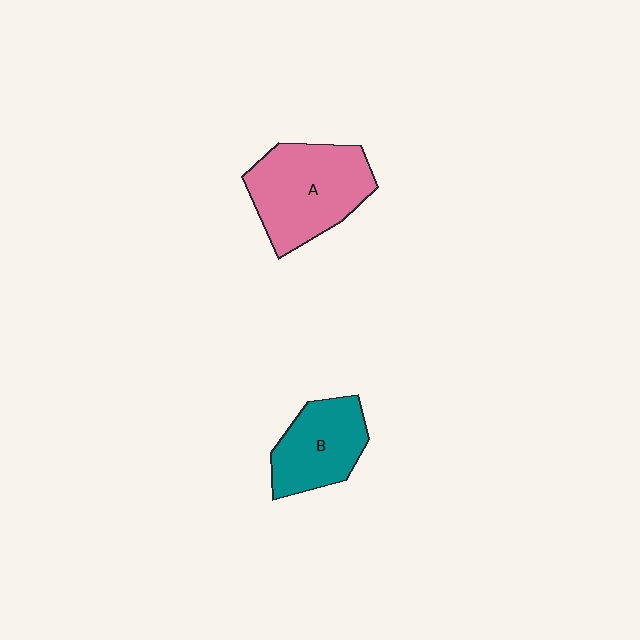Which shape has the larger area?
Shape A (pink).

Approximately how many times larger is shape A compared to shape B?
Approximately 1.4 times.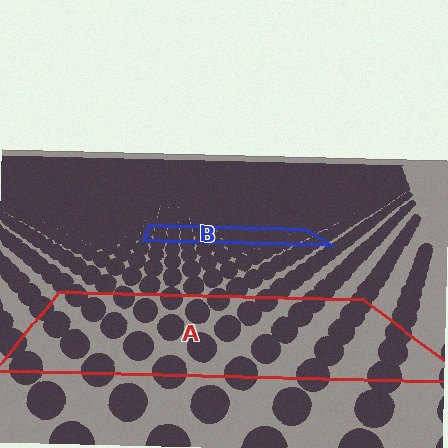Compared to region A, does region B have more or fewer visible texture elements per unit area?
Region B has more texture elements per unit area — they are packed more densely because it is farther away.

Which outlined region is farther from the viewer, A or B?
Region B is farther from the viewer — the texture elements inside it appear smaller and more densely packed.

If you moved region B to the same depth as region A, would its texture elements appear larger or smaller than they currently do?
They would appear larger. At a closer depth, the same texture elements are projected at a bigger on-screen size.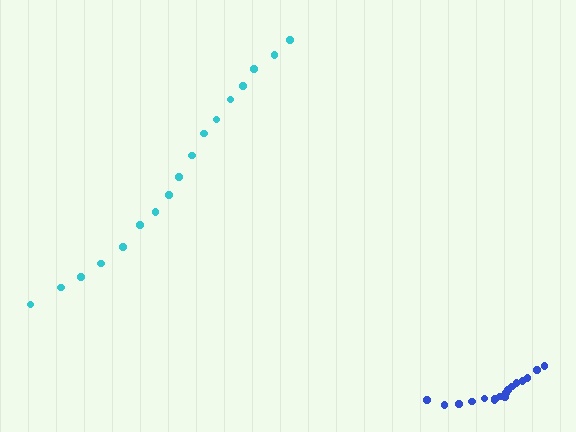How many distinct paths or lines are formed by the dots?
There are 2 distinct paths.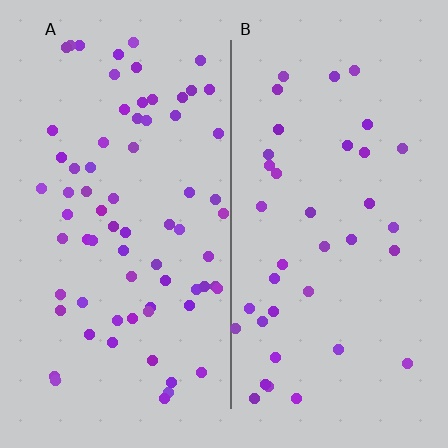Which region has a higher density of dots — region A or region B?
A (the left).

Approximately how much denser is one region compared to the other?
Approximately 1.9× — region A over region B.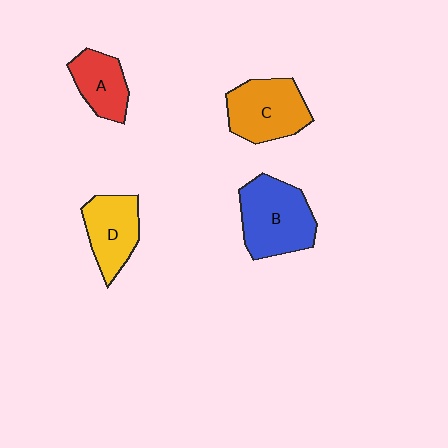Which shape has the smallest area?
Shape A (red).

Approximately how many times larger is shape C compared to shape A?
Approximately 1.4 times.